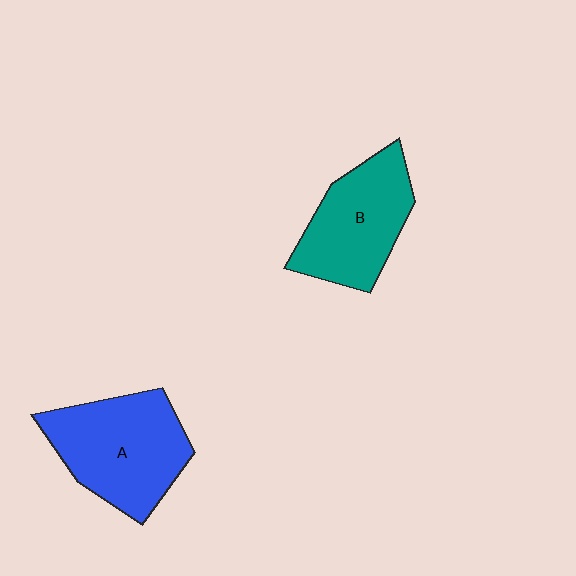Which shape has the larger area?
Shape A (blue).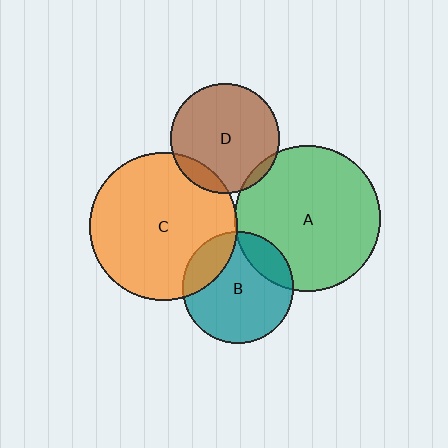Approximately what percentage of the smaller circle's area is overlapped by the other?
Approximately 20%.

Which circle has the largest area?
Circle C (orange).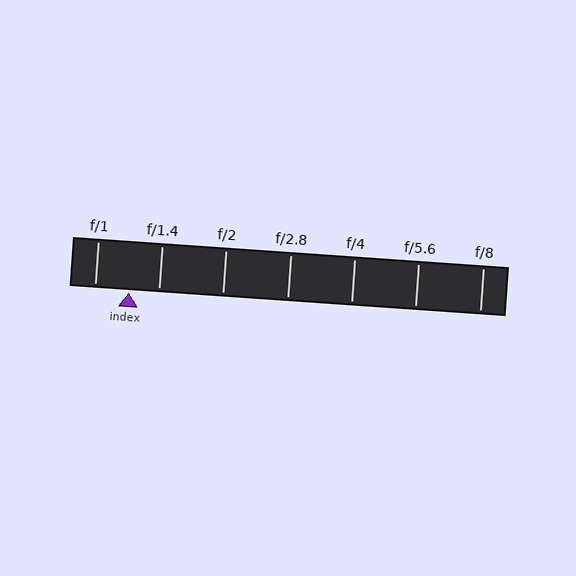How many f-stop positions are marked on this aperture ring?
There are 7 f-stop positions marked.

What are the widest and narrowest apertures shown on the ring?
The widest aperture shown is f/1 and the narrowest is f/8.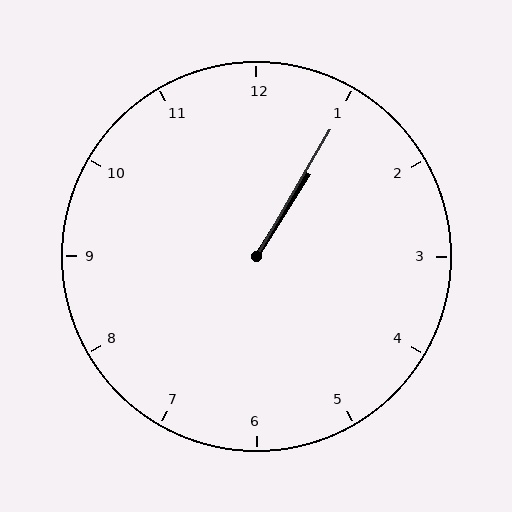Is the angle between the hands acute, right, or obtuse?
It is acute.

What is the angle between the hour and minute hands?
Approximately 2 degrees.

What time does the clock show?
1:05.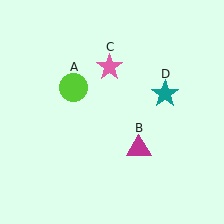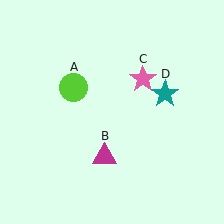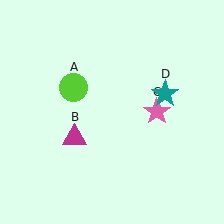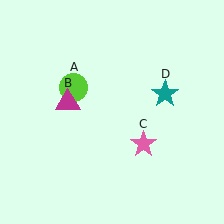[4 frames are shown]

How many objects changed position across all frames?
2 objects changed position: magenta triangle (object B), pink star (object C).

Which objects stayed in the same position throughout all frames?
Lime circle (object A) and teal star (object D) remained stationary.